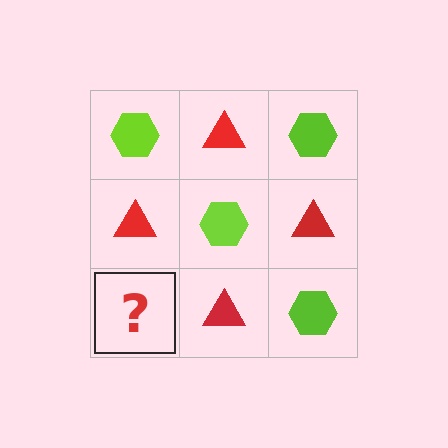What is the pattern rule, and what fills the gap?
The rule is that it alternates lime hexagon and red triangle in a checkerboard pattern. The gap should be filled with a lime hexagon.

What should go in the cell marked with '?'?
The missing cell should contain a lime hexagon.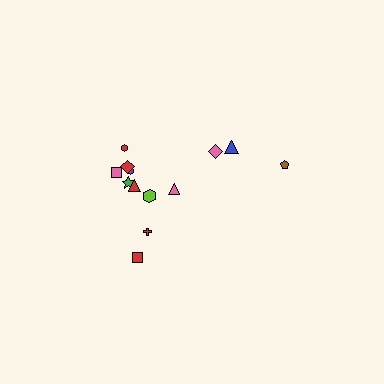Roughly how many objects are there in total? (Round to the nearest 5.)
Roughly 15 objects in total.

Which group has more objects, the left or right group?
The left group.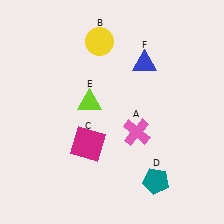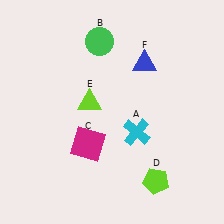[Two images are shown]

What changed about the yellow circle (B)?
In Image 1, B is yellow. In Image 2, it changed to green.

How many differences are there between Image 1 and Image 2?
There are 3 differences between the two images.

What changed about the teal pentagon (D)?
In Image 1, D is teal. In Image 2, it changed to lime.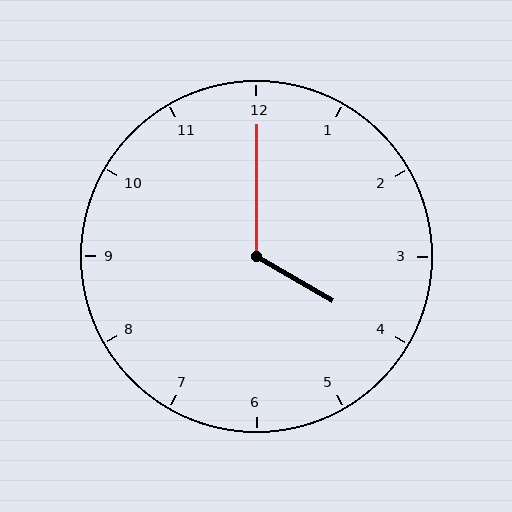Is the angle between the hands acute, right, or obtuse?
It is obtuse.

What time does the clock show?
4:00.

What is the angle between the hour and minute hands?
Approximately 120 degrees.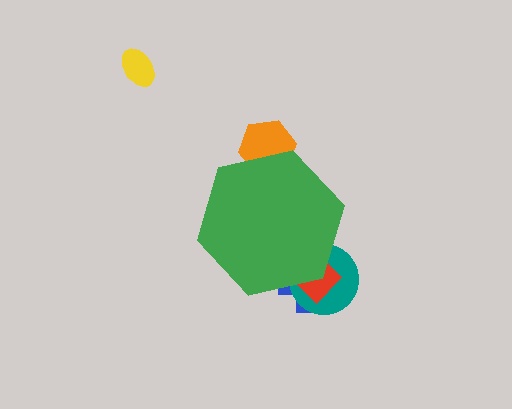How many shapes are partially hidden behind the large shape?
4 shapes are partially hidden.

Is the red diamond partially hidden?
Yes, the red diamond is partially hidden behind the green hexagon.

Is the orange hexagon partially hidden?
Yes, the orange hexagon is partially hidden behind the green hexagon.